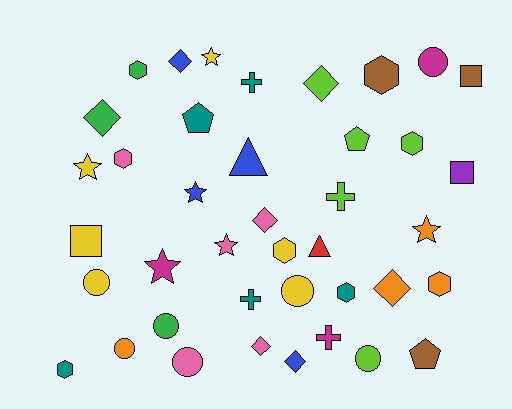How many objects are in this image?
There are 40 objects.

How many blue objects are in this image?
There are 4 blue objects.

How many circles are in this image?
There are 7 circles.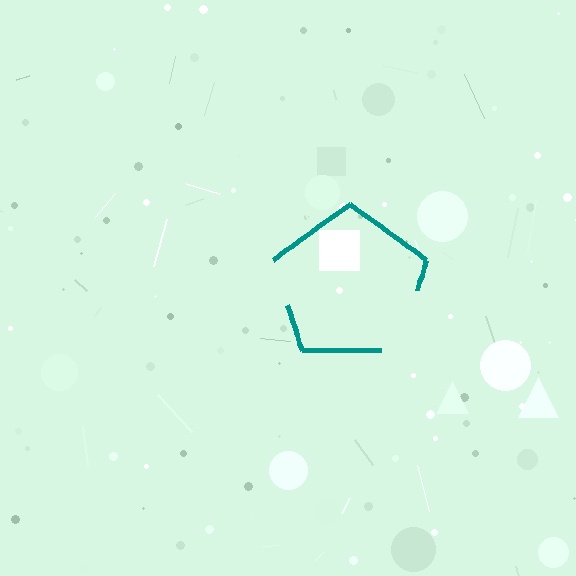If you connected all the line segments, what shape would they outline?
They would outline a pentagon.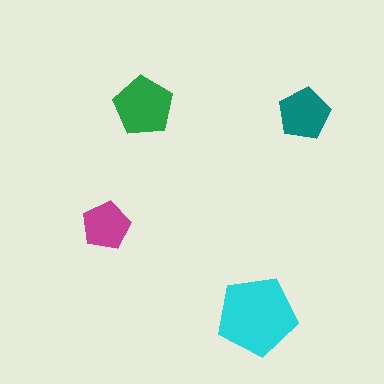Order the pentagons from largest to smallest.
the cyan one, the green one, the teal one, the magenta one.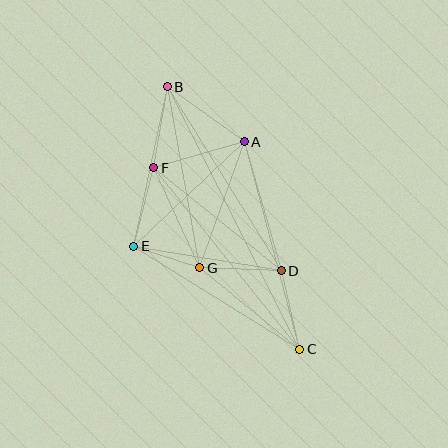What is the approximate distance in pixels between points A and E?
The distance between A and E is approximately 152 pixels.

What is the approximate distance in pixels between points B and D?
The distance between B and D is approximately 216 pixels.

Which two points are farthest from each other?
Points B and C are farthest from each other.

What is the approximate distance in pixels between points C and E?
The distance between C and E is approximately 196 pixels.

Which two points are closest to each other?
Points E and G are closest to each other.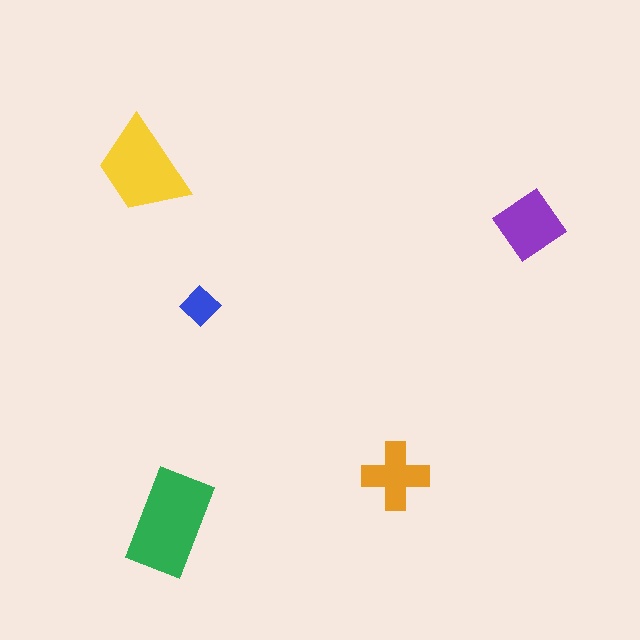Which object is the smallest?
The blue diamond.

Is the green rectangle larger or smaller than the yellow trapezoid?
Larger.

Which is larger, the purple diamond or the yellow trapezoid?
The yellow trapezoid.